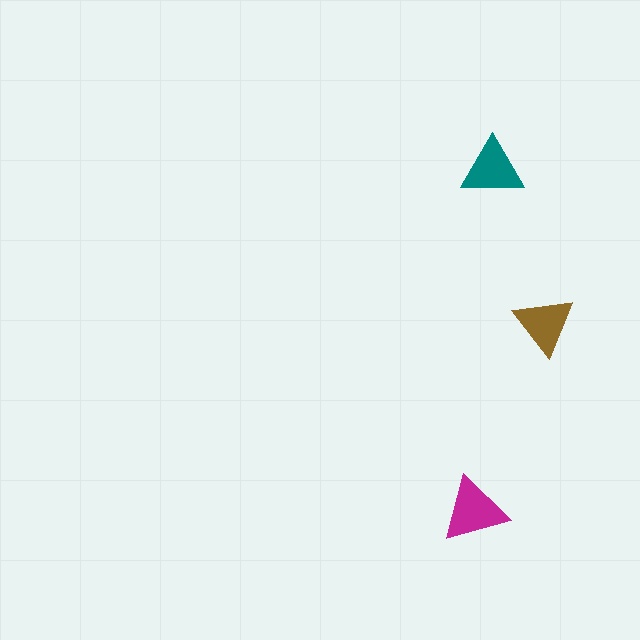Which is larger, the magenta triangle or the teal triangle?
The magenta one.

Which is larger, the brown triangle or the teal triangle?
The teal one.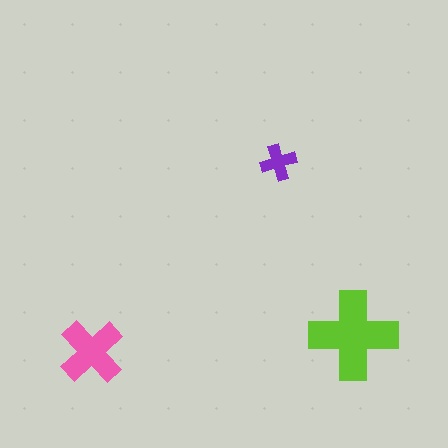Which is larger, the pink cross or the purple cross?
The pink one.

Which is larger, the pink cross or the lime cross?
The lime one.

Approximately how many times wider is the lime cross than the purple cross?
About 2.5 times wider.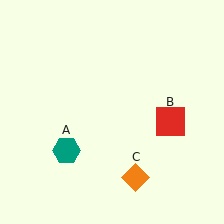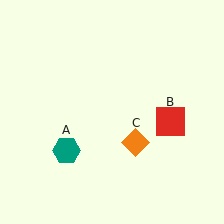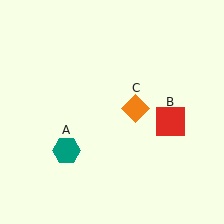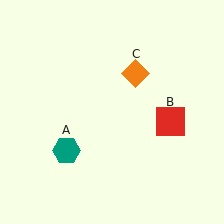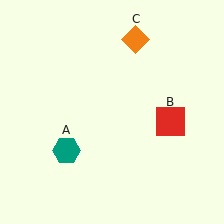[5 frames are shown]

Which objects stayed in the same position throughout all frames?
Teal hexagon (object A) and red square (object B) remained stationary.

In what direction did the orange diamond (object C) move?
The orange diamond (object C) moved up.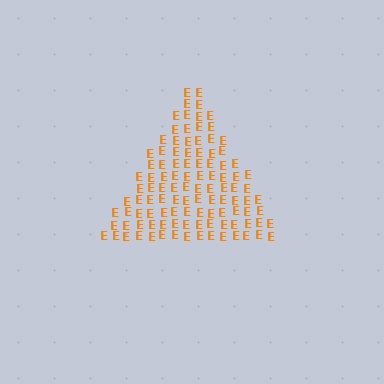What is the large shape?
The large shape is a triangle.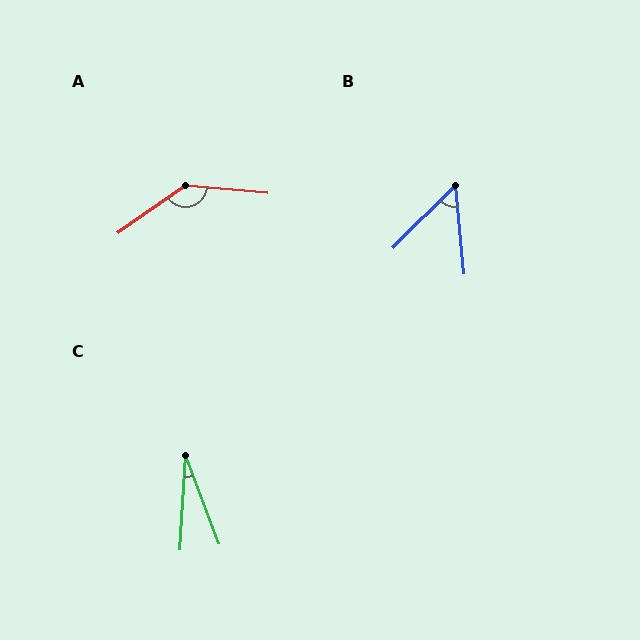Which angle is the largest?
A, at approximately 140 degrees.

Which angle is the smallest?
C, at approximately 24 degrees.